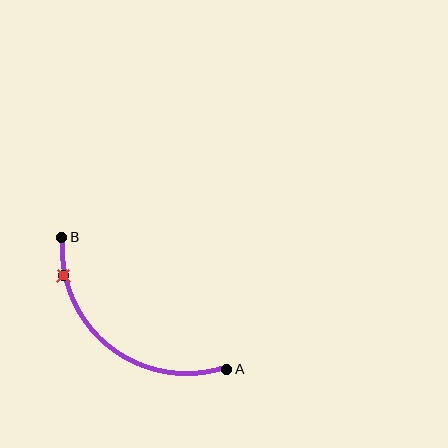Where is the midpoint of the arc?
The arc midpoint is the point on the curve farthest from the straight line joining A and B. It sits below and to the left of that line.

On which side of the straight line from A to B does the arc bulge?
The arc bulges below and to the left of the straight line connecting A and B.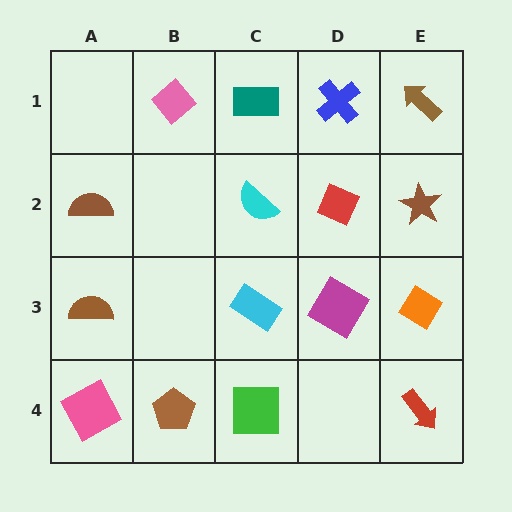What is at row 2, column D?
A red diamond.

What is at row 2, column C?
A cyan semicircle.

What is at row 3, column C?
A cyan rectangle.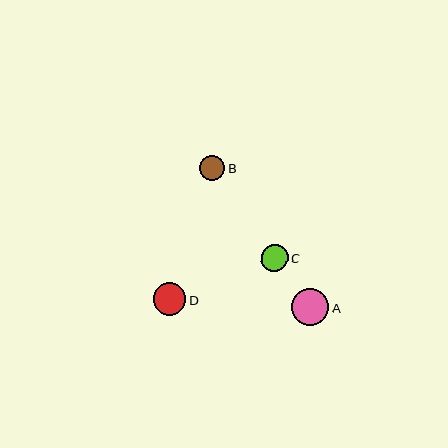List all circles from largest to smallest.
From largest to smallest: A, D, C, B.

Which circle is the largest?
Circle A is the largest with a size of approximately 37 pixels.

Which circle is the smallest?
Circle B is the smallest with a size of approximately 25 pixels.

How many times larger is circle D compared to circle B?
Circle D is approximately 1.3 times the size of circle B.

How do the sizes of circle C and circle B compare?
Circle C and circle B are approximately the same size.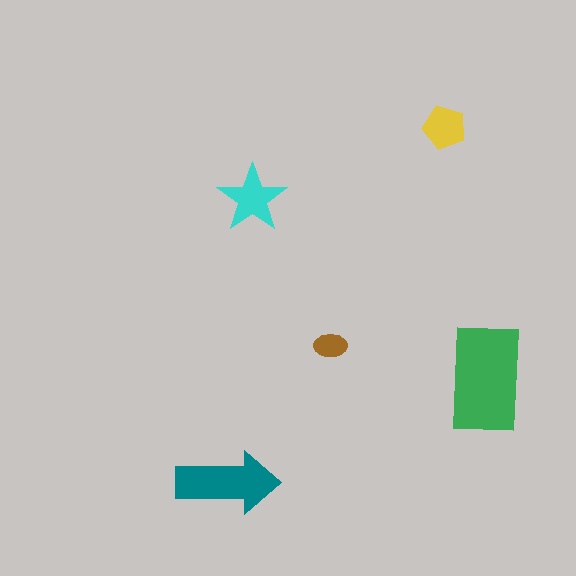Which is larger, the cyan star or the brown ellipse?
The cyan star.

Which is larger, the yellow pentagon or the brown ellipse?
The yellow pentagon.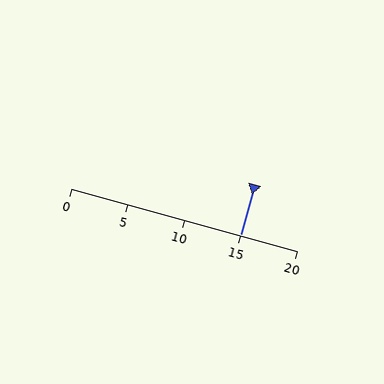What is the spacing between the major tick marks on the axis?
The major ticks are spaced 5 apart.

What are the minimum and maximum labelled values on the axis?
The axis runs from 0 to 20.